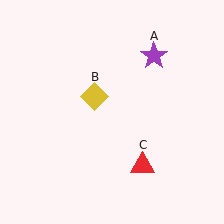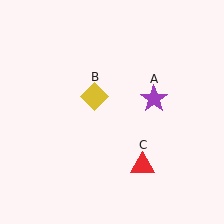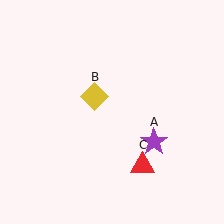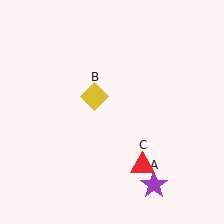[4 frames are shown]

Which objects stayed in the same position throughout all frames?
Yellow diamond (object B) and red triangle (object C) remained stationary.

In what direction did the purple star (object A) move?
The purple star (object A) moved down.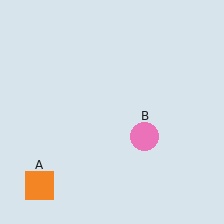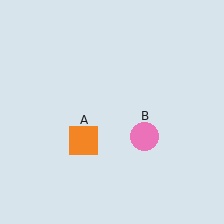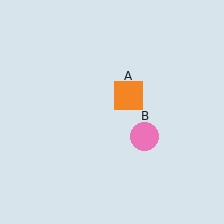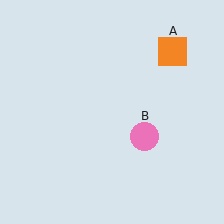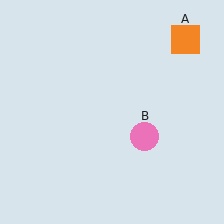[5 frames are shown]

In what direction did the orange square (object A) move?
The orange square (object A) moved up and to the right.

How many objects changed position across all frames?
1 object changed position: orange square (object A).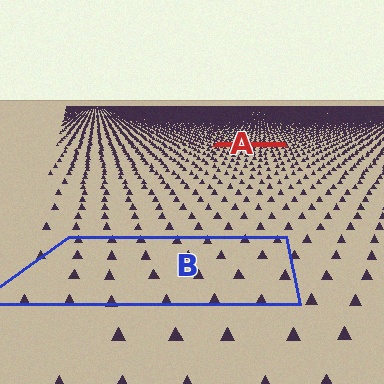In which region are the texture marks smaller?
The texture marks are smaller in region A, because it is farther away.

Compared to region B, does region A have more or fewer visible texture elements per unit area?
Region A has more texture elements per unit area — they are packed more densely because it is farther away.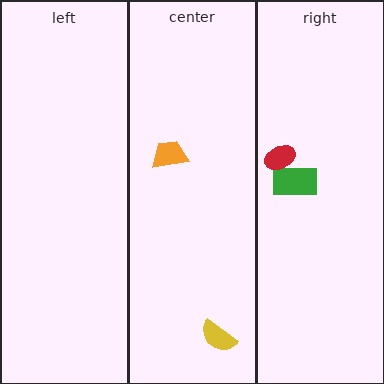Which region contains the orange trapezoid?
The center region.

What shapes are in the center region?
The orange trapezoid, the yellow semicircle.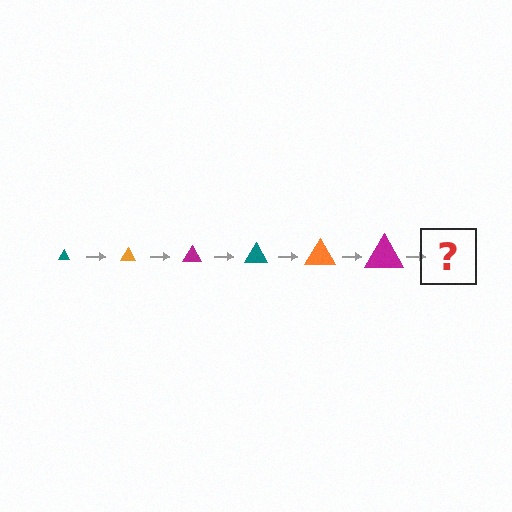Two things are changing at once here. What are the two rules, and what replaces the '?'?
The two rules are that the triangle grows larger each step and the color cycles through teal, orange, and magenta. The '?' should be a teal triangle, larger than the previous one.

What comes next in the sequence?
The next element should be a teal triangle, larger than the previous one.